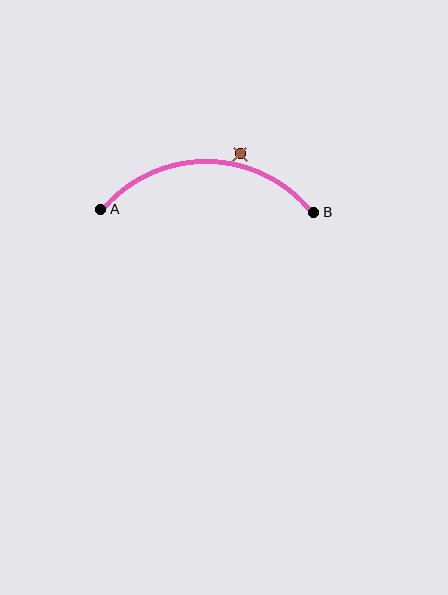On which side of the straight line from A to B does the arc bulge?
The arc bulges above the straight line connecting A and B.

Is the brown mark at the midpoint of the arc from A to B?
No — the brown mark does not lie on the arc at all. It sits slightly outside the curve.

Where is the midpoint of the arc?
The arc midpoint is the point on the curve farthest from the straight line joining A and B. It sits above that line.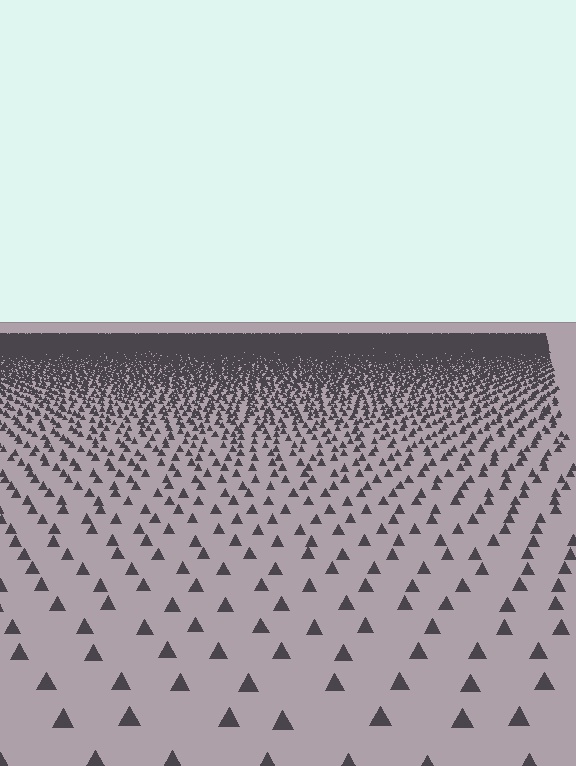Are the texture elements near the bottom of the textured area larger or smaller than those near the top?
Larger. Near the bottom, elements are closer to the viewer and appear at a bigger on-screen size.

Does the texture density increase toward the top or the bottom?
Density increases toward the top.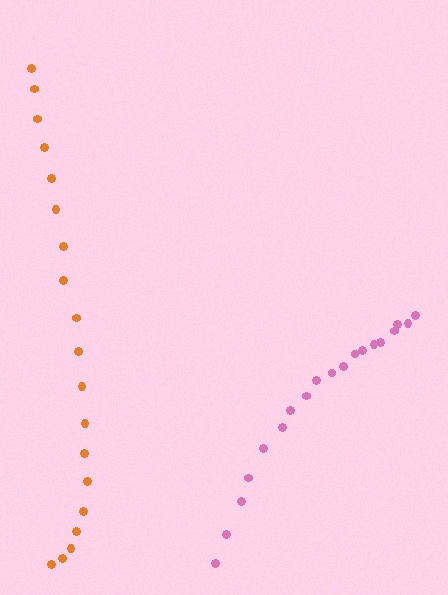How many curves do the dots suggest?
There are 2 distinct paths.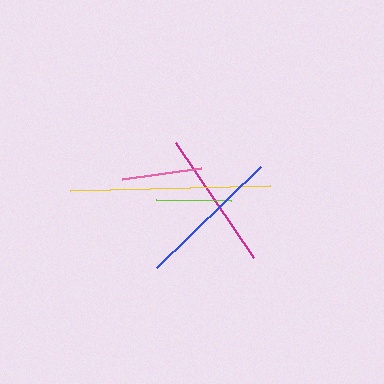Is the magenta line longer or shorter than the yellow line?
The yellow line is longer than the magenta line.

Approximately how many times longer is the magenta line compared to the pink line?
The magenta line is approximately 1.7 times the length of the pink line.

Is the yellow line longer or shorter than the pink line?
The yellow line is longer than the pink line.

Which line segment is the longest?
The yellow line is the longest at approximately 201 pixels.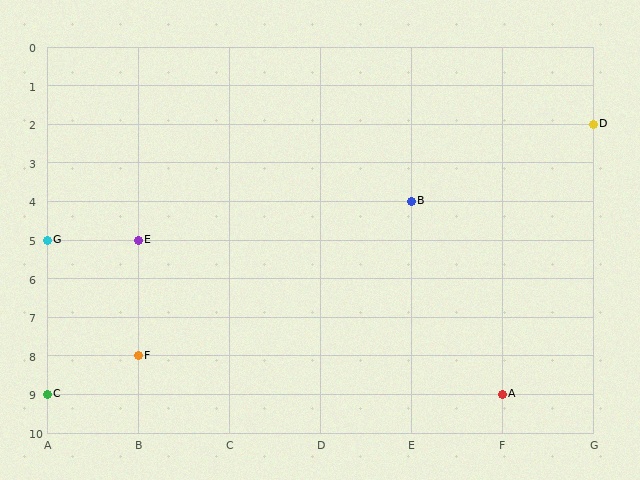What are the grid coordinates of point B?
Point B is at grid coordinates (E, 4).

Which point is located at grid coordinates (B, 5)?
Point E is at (B, 5).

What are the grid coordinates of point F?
Point F is at grid coordinates (B, 8).